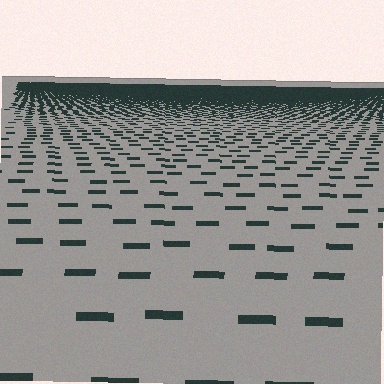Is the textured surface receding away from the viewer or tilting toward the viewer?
The surface is receding away from the viewer. Texture elements get smaller and denser toward the top.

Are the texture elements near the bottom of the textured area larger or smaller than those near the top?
Larger. Near the bottom, elements are closer to the viewer and appear at a bigger on-screen size.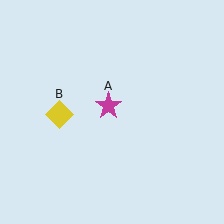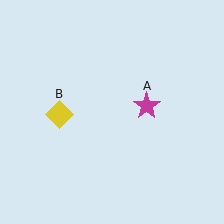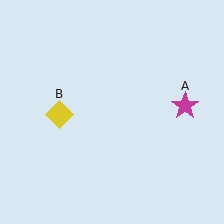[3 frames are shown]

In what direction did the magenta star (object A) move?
The magenta star (object A) moved right.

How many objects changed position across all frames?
1 object changed position: magenta star (object A).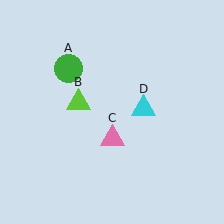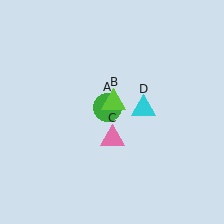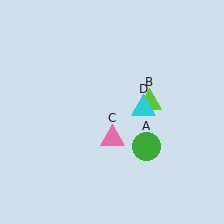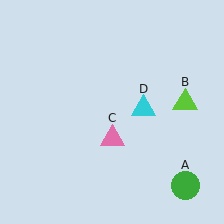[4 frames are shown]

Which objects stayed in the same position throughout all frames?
Pink triangle (object C) and cyan triangle (object D) remained stationary.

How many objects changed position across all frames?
2 objects changed position: green circle (object A), lime triangle (object B).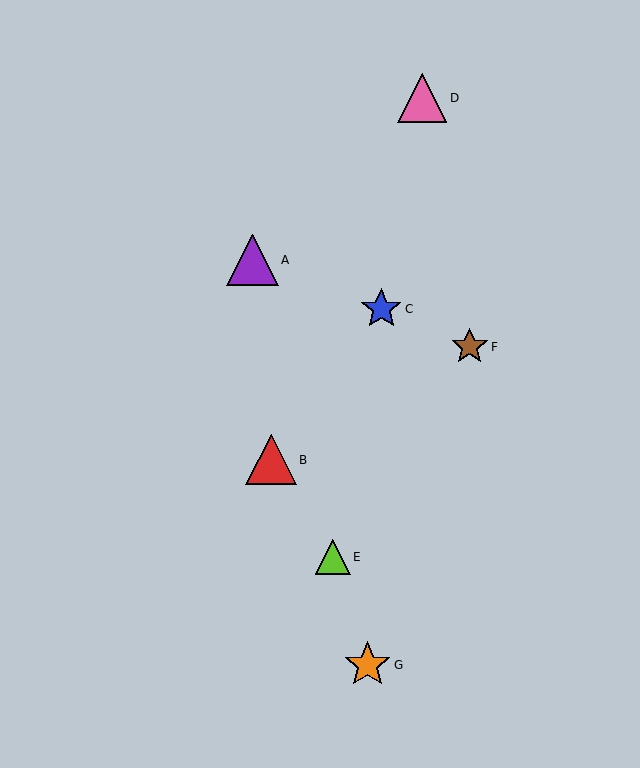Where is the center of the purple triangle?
The center of the purple triangle is at (252, 260).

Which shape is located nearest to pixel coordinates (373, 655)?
The orange star (labeled G) at (367, 665) is nearest to that location.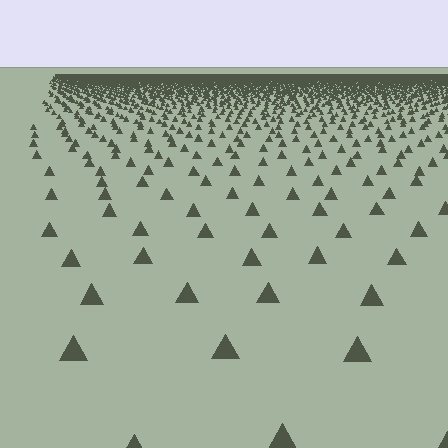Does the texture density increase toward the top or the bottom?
Density increases toward the top.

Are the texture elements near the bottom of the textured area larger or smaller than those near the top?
Larger. Near the bottom, elements are closer to the viewer and appear at a bigger on-screen size.